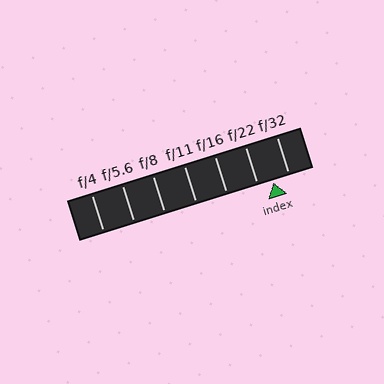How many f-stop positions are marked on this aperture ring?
There are 7 f-stop positions marked.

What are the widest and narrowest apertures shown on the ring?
The widest aperture shown is f/4 and the narrowest is f/32.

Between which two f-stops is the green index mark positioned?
The index mark is between f/22 and f/32.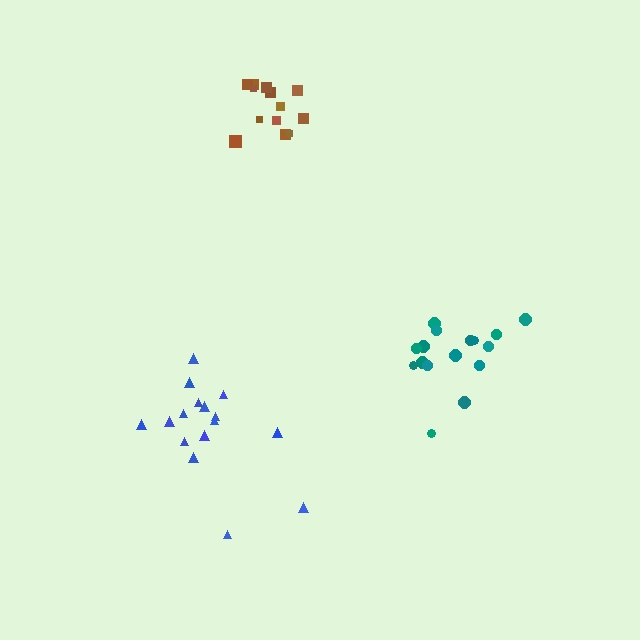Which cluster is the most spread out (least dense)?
Blue.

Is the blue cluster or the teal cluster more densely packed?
Teal.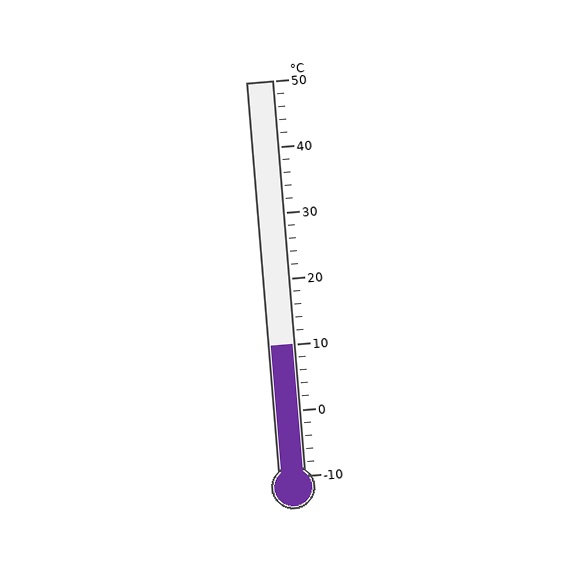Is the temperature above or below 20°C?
The temperature is below 20°C.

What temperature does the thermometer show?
The thermometer shows approximately 10°C.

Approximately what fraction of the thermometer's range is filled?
The thermometer is filled to approximately 35% of its range.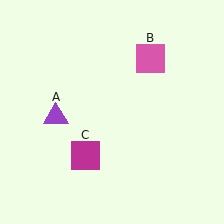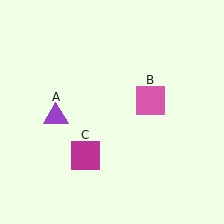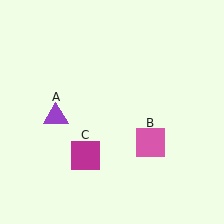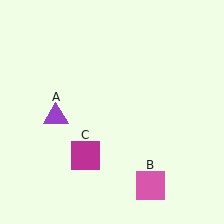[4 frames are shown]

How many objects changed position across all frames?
1 object changed position: pink square (object B).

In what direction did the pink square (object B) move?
The pink square (object B) moved down.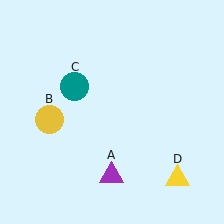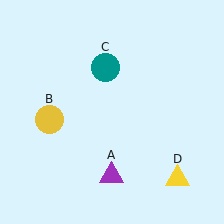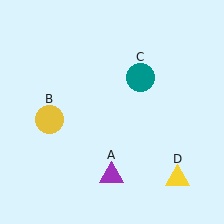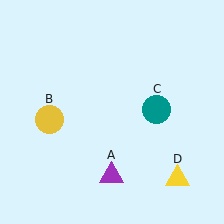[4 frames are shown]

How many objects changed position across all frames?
1 object changed position: teal circle (object C).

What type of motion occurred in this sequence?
The teal circle (object C) rotated clockwise around the center of the scene.